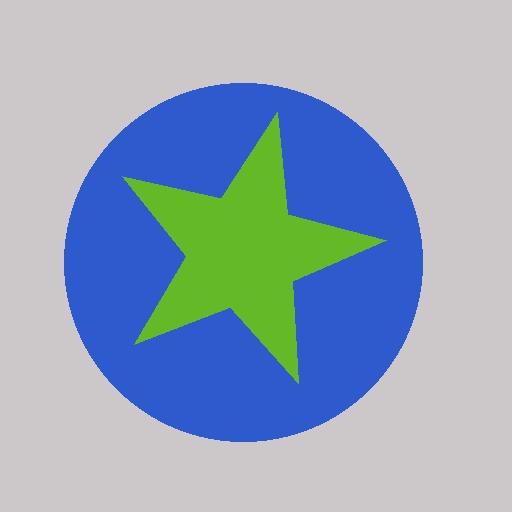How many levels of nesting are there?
2.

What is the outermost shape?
The blue circle.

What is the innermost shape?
The lime star.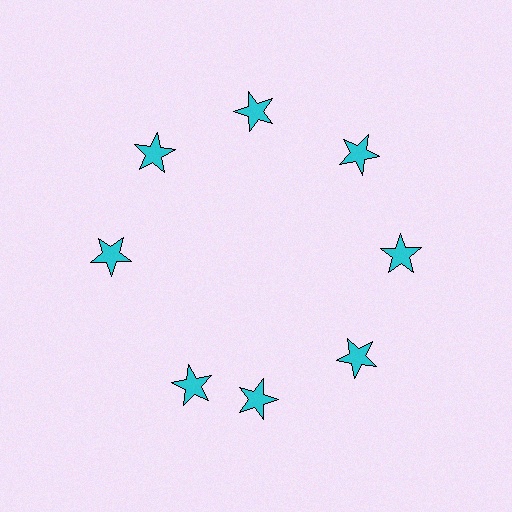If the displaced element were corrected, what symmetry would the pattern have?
It would have 8-fold rotational symmetry — the pattern would map onto itself every 45 degrees.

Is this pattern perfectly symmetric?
No. The 8 cyan stars are arranged in a ring, but one element near the 8 o'clock position is rotated out of alignment along the ring, breaking the 8-fold rotational symmetry.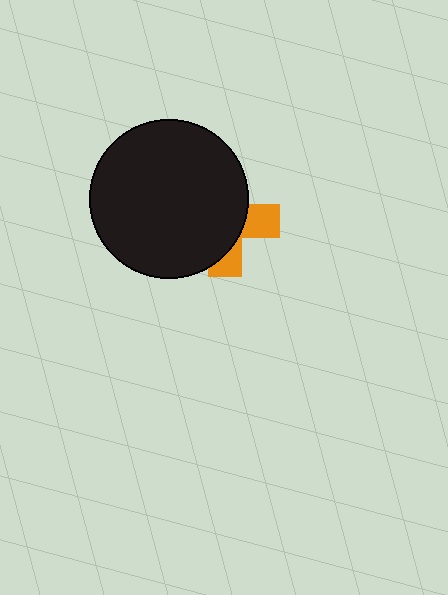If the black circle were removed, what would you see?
You would see the complete orange cross.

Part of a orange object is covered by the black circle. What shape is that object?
It is a cross.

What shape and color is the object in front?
The object in front is a black circle.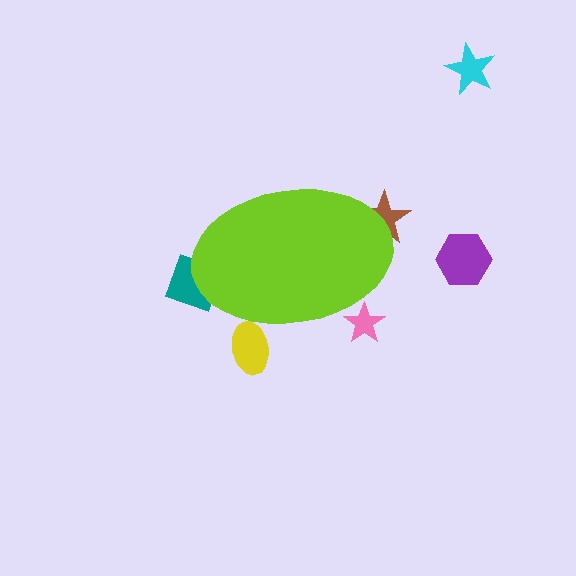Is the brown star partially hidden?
Yes, the brown star is partially hidden behind the lime ellipse.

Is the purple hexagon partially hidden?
No, the purple hexagon is fully visible.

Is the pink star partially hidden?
Yes, the pink star is partially hidden behind the lime ellipse.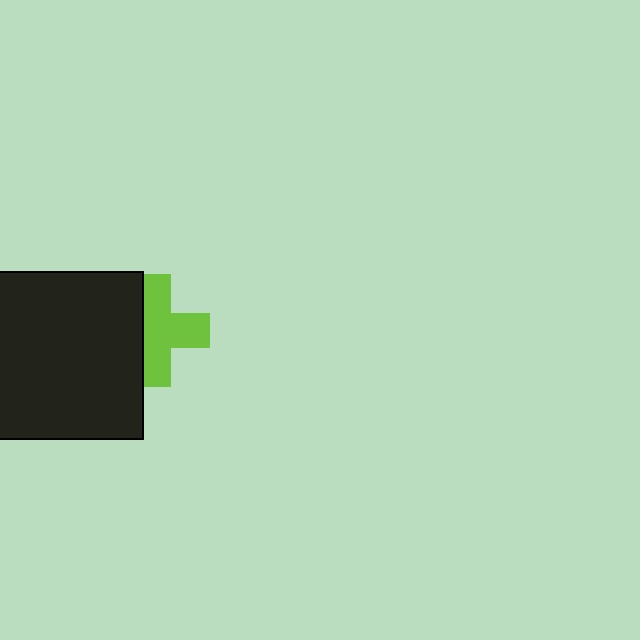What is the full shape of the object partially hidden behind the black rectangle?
The partially hidden object is a lime cross.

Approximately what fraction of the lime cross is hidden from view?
Roughly 33% of the lime cross is hidden behind the black rectangle.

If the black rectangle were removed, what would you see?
You would see the complete lime cross.